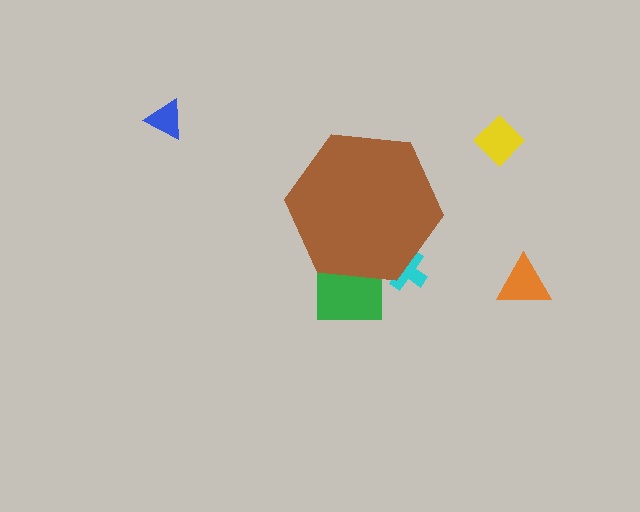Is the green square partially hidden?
Yes, the green square is partially hidden behind the brown hexagon.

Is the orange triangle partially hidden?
No, the orange triangle is fully visible.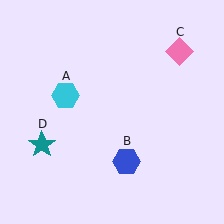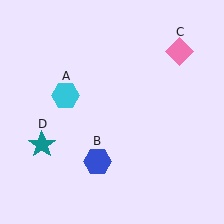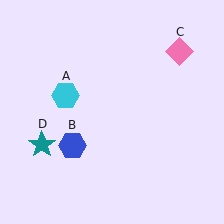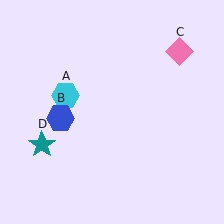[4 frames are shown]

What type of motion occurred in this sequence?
The blue hexagon (object B) rotated clockwise around the center of the scene.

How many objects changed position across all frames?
1 object changed position: blue hexagon (object B).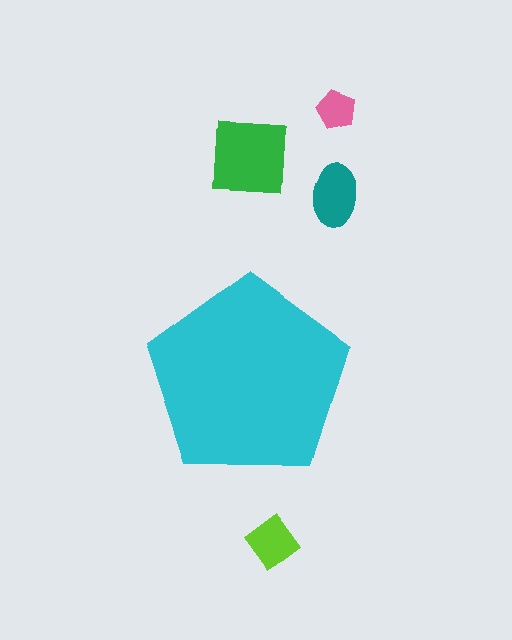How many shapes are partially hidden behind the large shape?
0 shapes are partially hidden.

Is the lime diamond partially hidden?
No, the lime diamond is fully visible.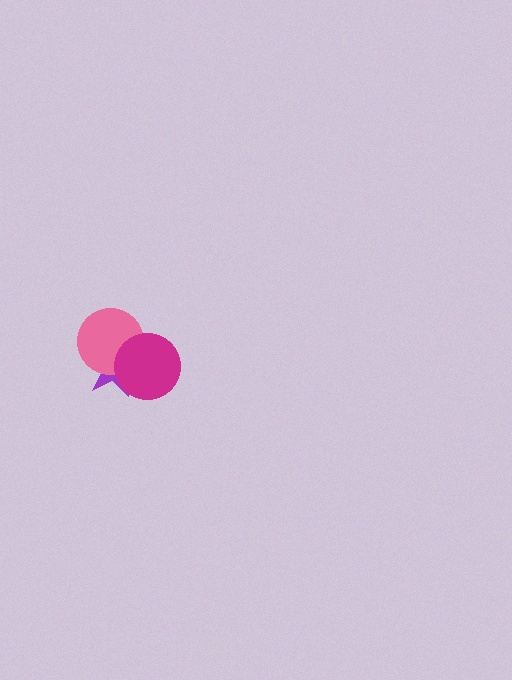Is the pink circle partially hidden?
Yes, it is partially covered by another shape.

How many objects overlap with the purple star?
2 objects overlap with the purple star.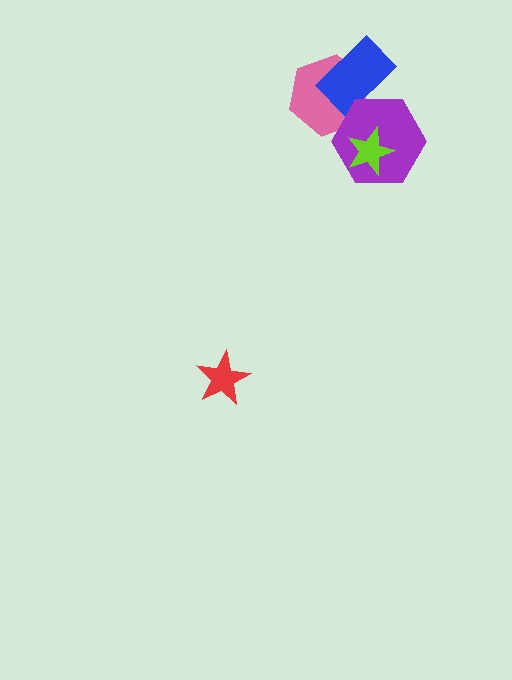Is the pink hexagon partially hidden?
Yes, it is partially covered by another shape.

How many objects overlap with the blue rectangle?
2 objects overlap with the blue rectangle.